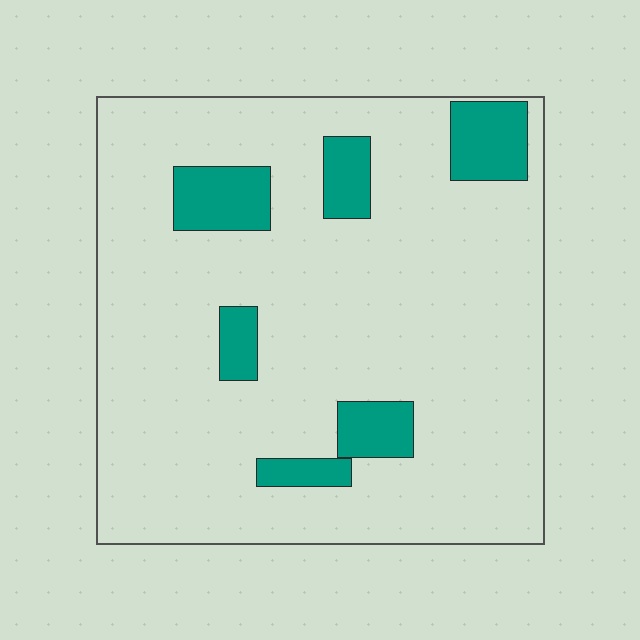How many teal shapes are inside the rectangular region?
6.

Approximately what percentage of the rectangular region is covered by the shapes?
Approximately 15%.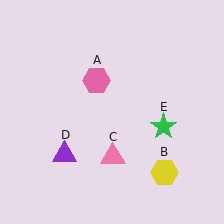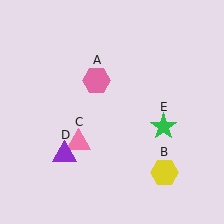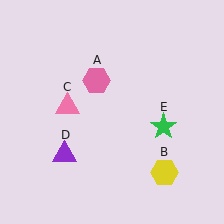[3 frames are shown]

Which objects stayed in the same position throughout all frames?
Pink hexagon (object A) and yellow hexagon (object B) and purple triangle (object D) and green star (object E) remained stationary.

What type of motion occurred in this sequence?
The pink triangle (object C) rotated clockwise around the center of the scene.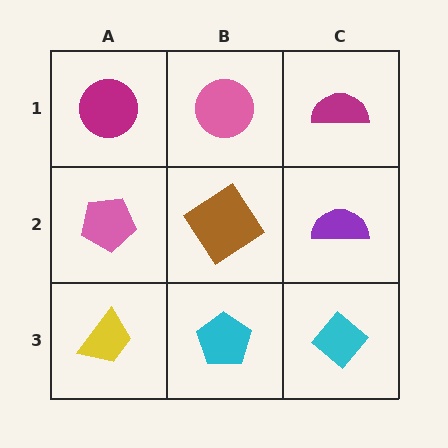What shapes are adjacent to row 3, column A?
A pink pentagon (row 2, column A), a cyan pentagon (row 3, column B).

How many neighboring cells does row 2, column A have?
3.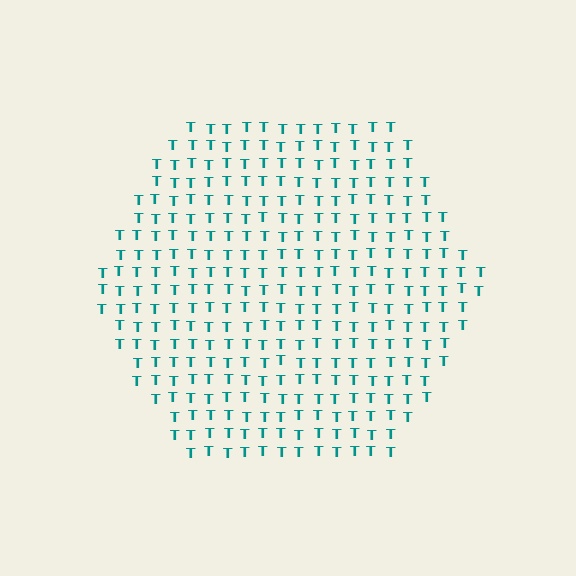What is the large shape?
The large shape is a hexagon.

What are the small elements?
The small elements are letter T's.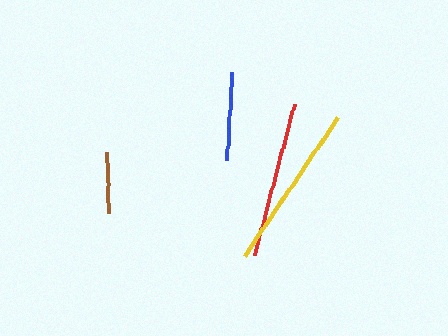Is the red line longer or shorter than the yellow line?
The yellow line is longer than the red line.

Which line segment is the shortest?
The brown line is the shortest at approximately 62 pixels.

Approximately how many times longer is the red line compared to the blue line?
The red line is approximately 1.8 times the length of the blue line.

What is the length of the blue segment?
The blue segment is approximately 87 pixels long.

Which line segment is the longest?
The yellow line is the longest at approximately 167 pixels.